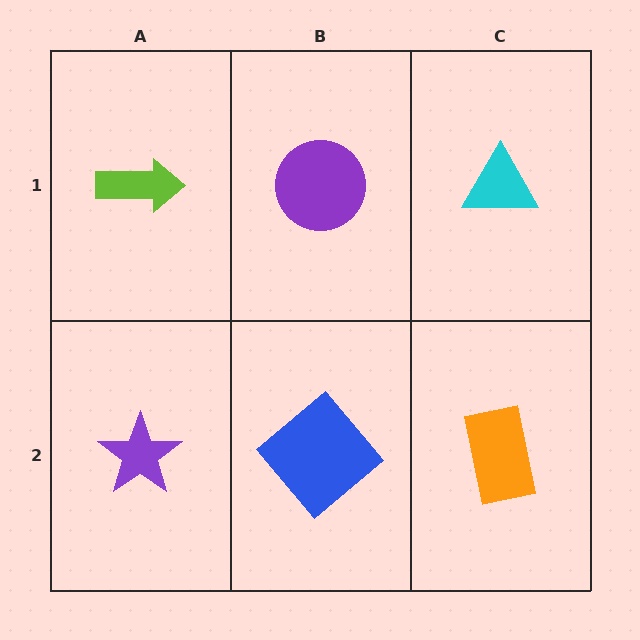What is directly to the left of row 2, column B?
A purple star.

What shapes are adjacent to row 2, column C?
A cyan triangle (row 1, column C), a blue diamond (row 2, column B).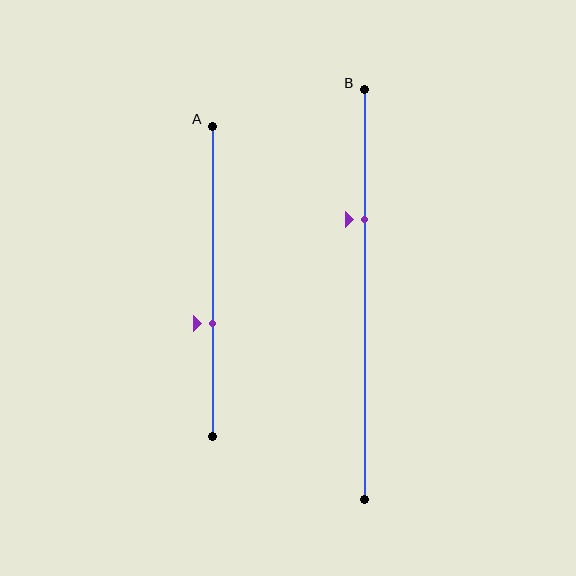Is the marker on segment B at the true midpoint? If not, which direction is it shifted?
No, the marker on segment B is shifted upward by about 18% of the segment length.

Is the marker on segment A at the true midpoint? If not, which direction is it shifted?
No, the marker on segment A is shifted downward by about 14% of the segment length.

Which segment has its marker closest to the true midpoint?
Segment A has its marker closest to the true midpoint.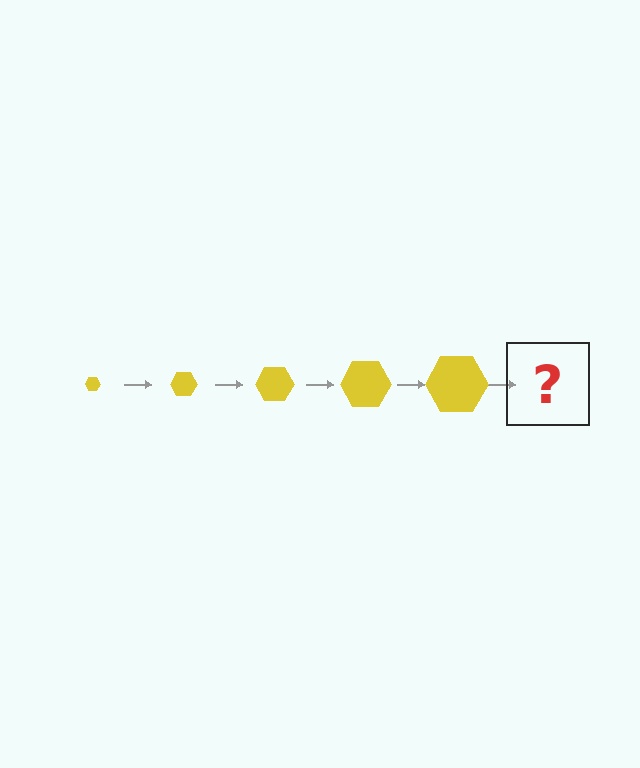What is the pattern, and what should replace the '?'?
The pattern is that the hexagon gets progressively larger each step. The '?' should be a yellow hexagon, larger than the previous one.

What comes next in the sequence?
The next element should be a yellow hexagon, larger than the previous one.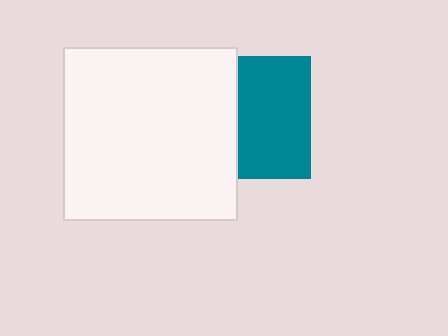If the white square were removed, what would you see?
You would see the complete teal square.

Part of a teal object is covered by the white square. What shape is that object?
It is a square.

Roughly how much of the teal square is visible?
About half of it is visible (roughly 60%).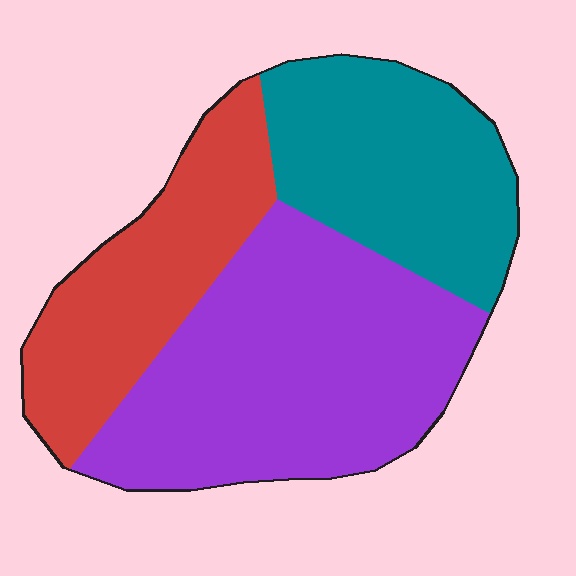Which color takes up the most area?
Purple, at roughly 45%.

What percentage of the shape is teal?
Teal covers roughly 30% of the shape.